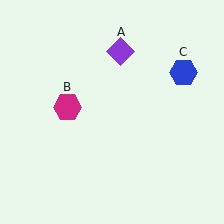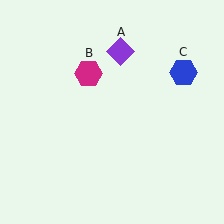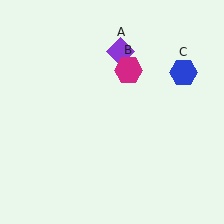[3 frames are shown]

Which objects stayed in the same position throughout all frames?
Purple diamond (object A) and blue hexagon (object C) remained stationary.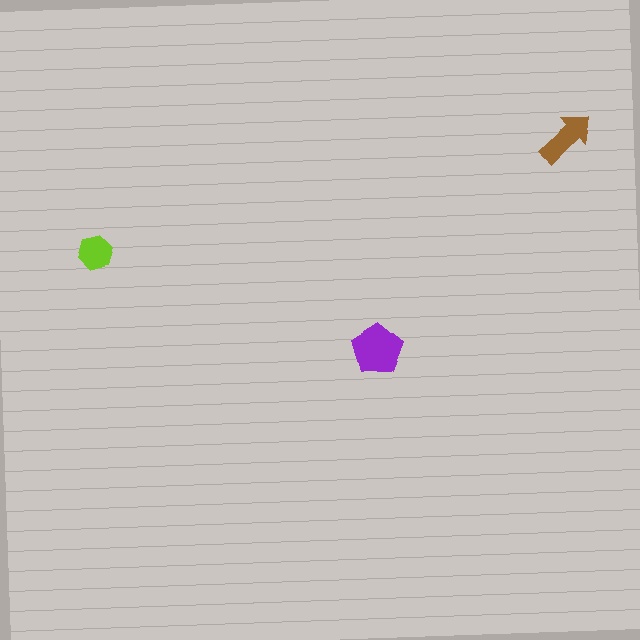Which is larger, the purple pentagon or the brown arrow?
The purple pentagon.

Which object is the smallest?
The lime hexagon.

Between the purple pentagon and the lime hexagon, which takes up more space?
The purple pentagon.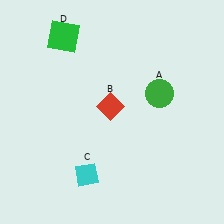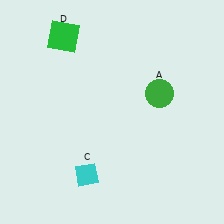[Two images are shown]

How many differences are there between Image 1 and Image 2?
There is 1 difference between the two images.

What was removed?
The red diamond (B) was removed in Image 2.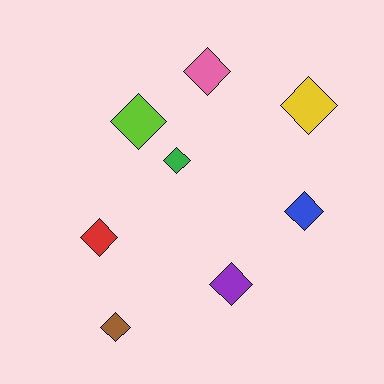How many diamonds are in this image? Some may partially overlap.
There are 8 diamonds.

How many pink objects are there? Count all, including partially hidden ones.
There is 1 pink object.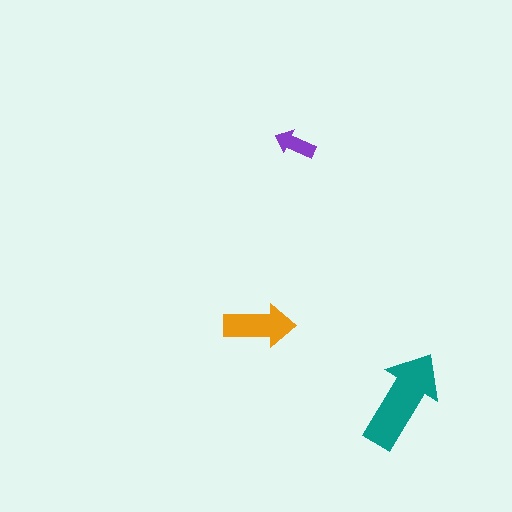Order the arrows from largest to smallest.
the teal one, the orange one, the purple one.